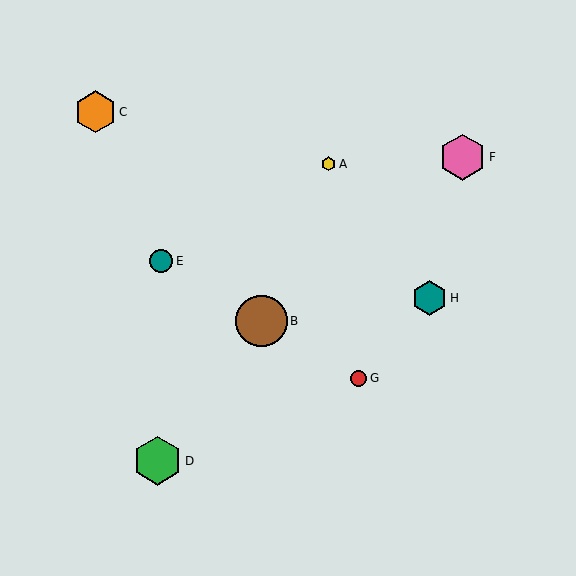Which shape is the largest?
The brown circle (labeled B) is the largest.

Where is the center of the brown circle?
The center of the brown circle is at (262, 321).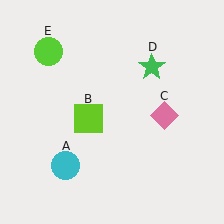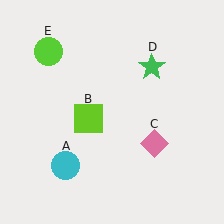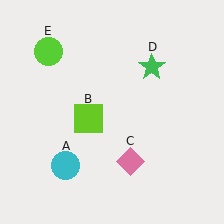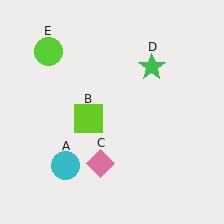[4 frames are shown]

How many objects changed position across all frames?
1 object changed position: pink diamond (object C).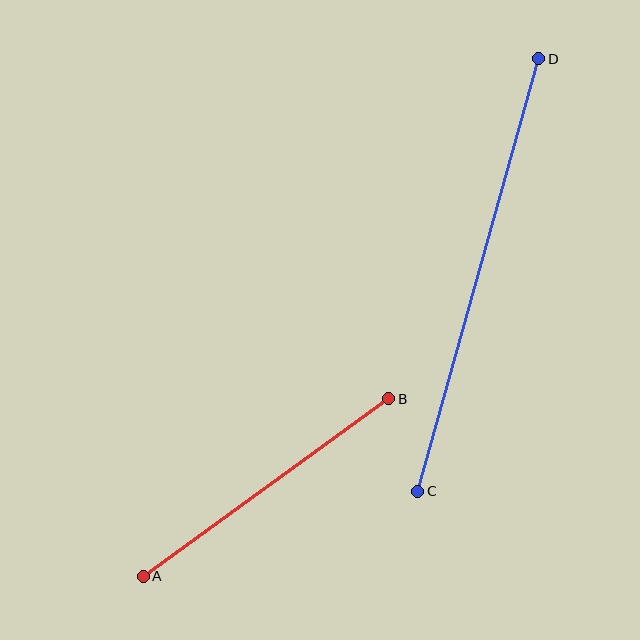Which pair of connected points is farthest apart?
Points C and D are farthest apart.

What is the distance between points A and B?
The distance is approximately 303 pixels.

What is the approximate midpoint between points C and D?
The midpoint is at approximately (478, 275) pixels.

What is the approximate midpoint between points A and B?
The midpoint is at approximately (266, 487) pixels.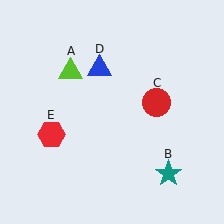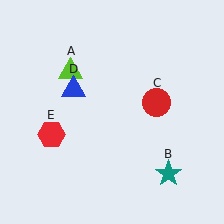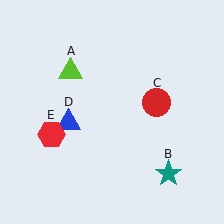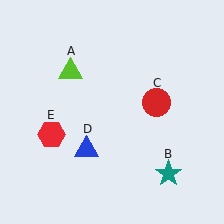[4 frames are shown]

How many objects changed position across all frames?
1 object changed position: blue triangle (object D).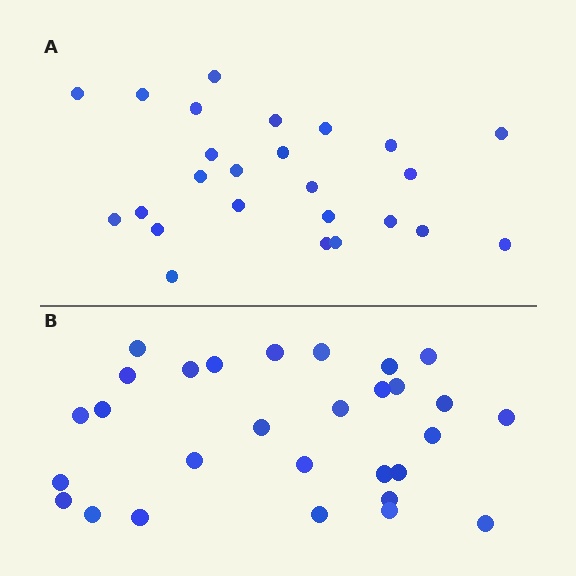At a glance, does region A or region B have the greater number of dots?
Region B (the bottom region) has more dots.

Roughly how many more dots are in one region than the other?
Region B has about 4 more dots than region A.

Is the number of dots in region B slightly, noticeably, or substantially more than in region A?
Region B has only slightly more — the two regions are fairly close. The ratio is roughly 1.2 to 1.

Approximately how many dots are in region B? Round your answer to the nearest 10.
About 30 dots. (The exact count is 29, which rounds to 30.)